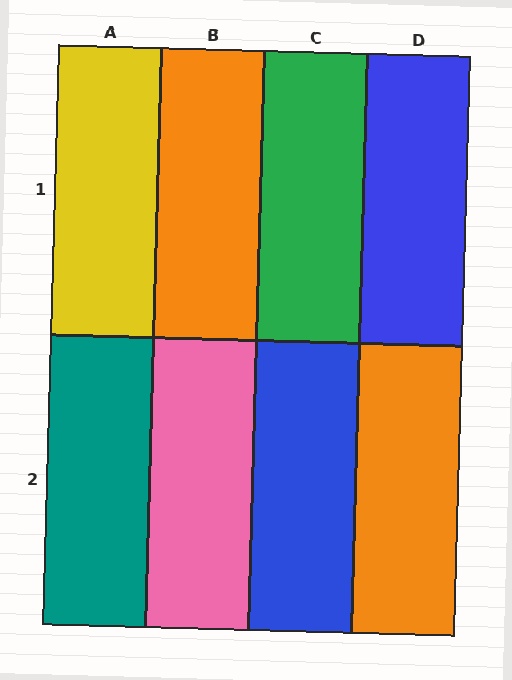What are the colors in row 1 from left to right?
Yellow, orange, green, blue.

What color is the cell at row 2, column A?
Teal.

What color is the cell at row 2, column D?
Orange.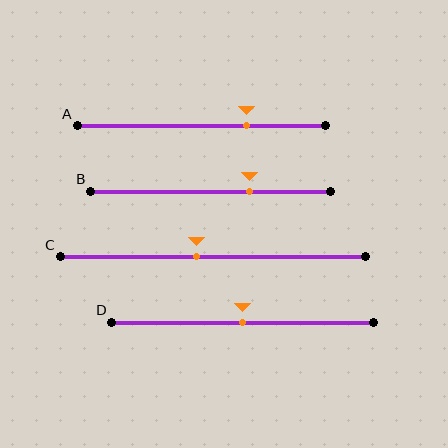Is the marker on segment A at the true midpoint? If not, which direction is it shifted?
No, the marker on segment A is shifted to the right by about 18% of the segment length.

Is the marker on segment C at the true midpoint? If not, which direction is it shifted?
No, the marker on segment C is shifted to the left by about 5% of the segment length.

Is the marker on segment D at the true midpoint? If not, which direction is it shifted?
Yes, the marker on segment D is at the true midpoint.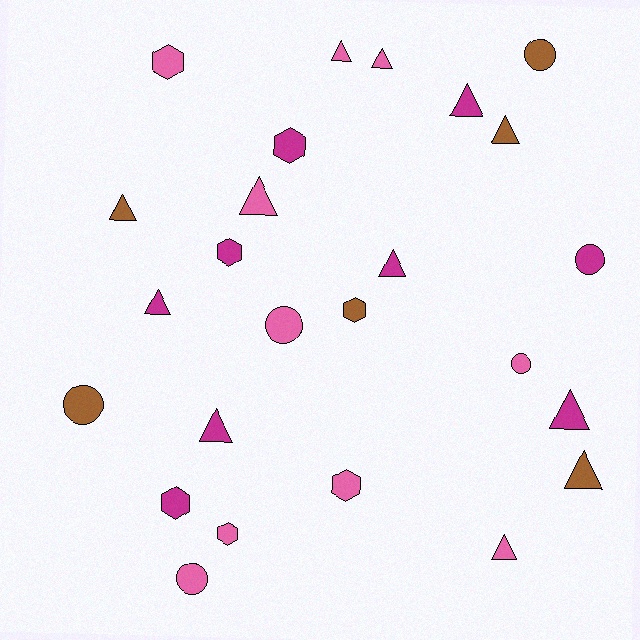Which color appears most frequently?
Pink, with 10 objects.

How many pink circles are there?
There are 3 pink circles.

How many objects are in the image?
There are 25 objects.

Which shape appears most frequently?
Triangle, with 12 objects.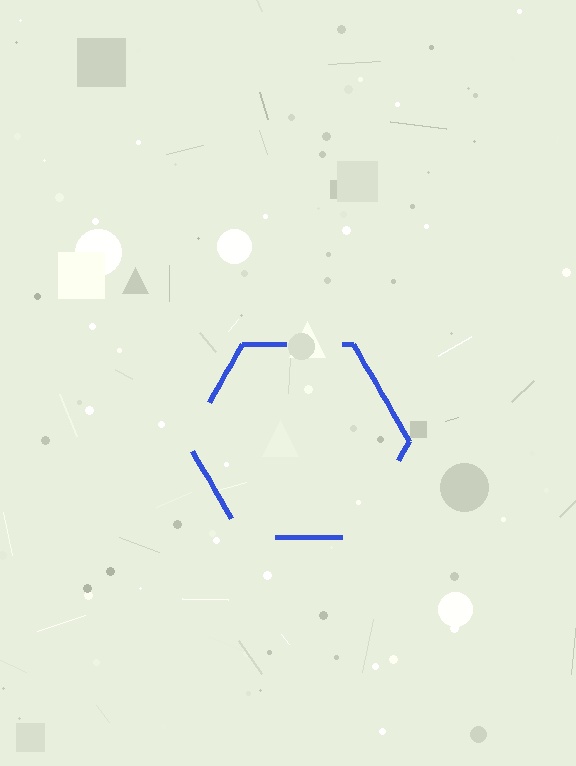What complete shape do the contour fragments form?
The contour fragments form a hexagon.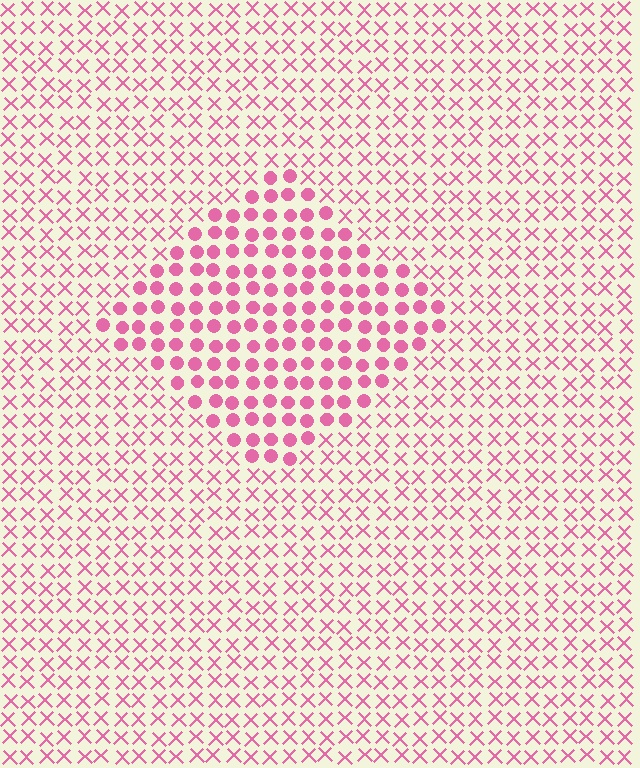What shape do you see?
I see a diamond.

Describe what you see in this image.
The image is filled with small pink elements arranged in a uniform grid. A diamond-shaped region contains circles, while the surrounding area contains X marks. The boundary is defined purely by the change in element shape.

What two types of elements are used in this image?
The image uses circles inside the diamond region and X marks outside it.